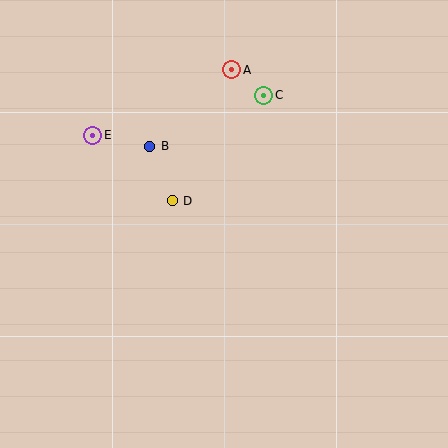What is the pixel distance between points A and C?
The distance between A and C is 41 pixels.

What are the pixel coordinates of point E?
Point E is at (93, 135).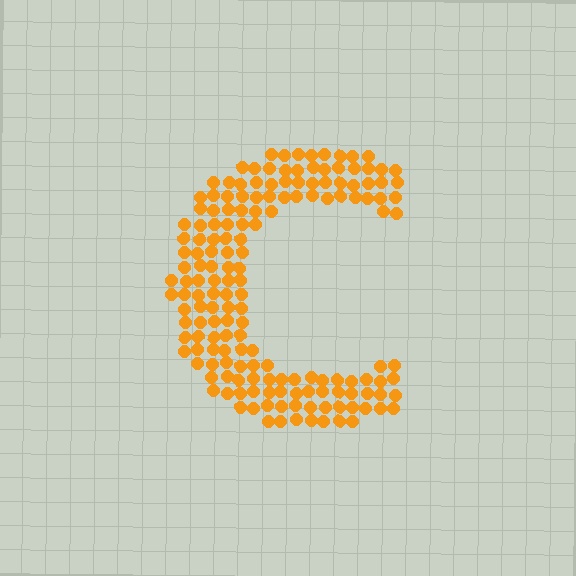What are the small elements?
The small elements are circles.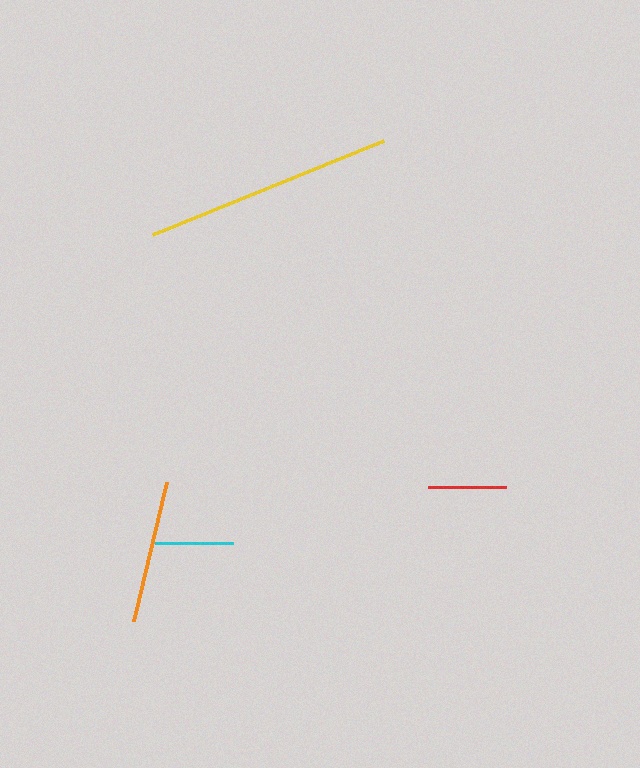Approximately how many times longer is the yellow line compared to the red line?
The yellow line is approximately 3.2 times the length of the red line.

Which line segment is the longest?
The yellow line is the longest at approximately 249 pixels.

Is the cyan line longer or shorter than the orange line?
The orange line is longer than the cyan line.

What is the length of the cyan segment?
The cyan segment is approximately 78 pixels long.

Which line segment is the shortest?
The cyan line is the shortest at approximately 78 pixels.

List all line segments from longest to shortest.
From longest to shortest: yellow, orange, red, cyan.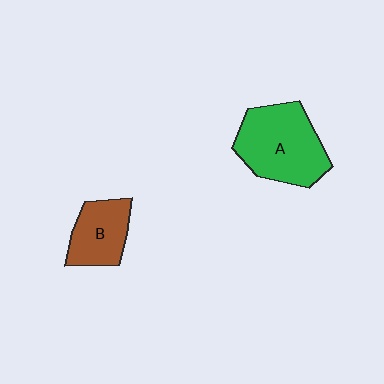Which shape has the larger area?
Shape A (green).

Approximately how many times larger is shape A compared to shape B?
Approximately 1.7 times.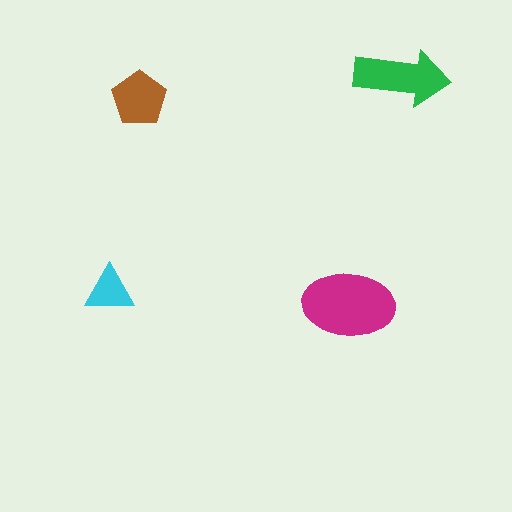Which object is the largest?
The magenta ellipse.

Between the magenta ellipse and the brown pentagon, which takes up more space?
The magenta ellipse.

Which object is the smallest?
The cyan triangle.